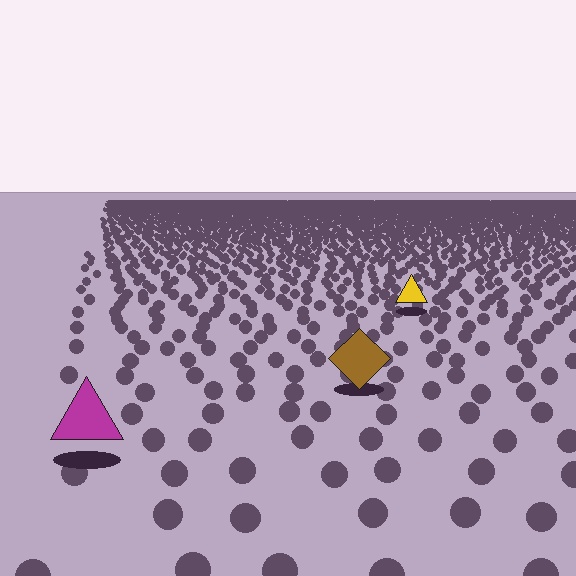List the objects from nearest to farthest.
From nearest to farthest: the magenta triangle, the brown diamond, the yellow triangle.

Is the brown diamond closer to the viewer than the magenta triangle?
No. The magenta triangle is closer — you can tell from the texture gradient: the ground texture is coarser near it.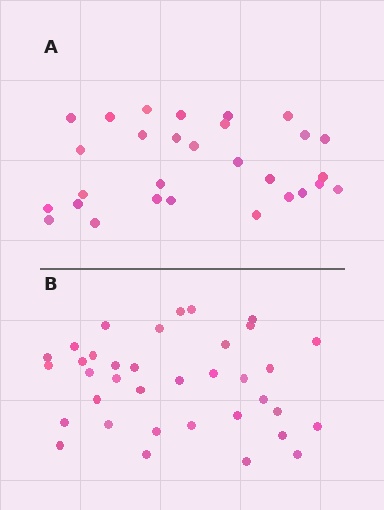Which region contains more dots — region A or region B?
Region B (the bottom region) has more dots.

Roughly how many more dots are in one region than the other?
Region B has roughly 8 or so more dots than region A.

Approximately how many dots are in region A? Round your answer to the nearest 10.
About 30 dots. (The exact count is 29, which rounds to 30.)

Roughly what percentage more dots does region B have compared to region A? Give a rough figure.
About 25% more.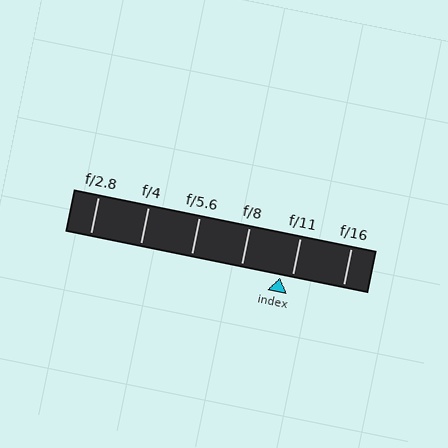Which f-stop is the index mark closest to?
The index mark is closest to f/11.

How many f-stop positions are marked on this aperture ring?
There are 6 f-stop positions marked.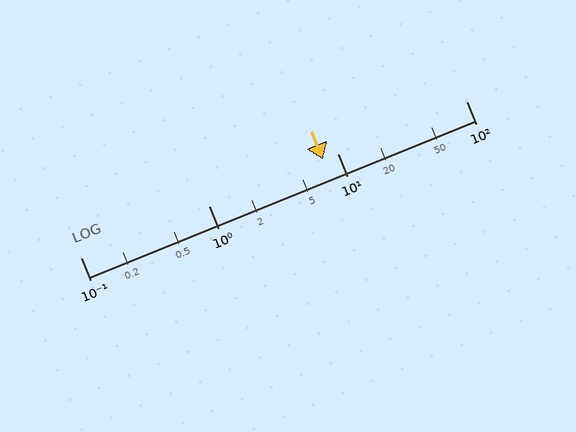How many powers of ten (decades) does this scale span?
The scale spans 3 decades, from 0.1 to 100.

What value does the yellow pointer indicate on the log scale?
The pointer indicates approximately 7.7.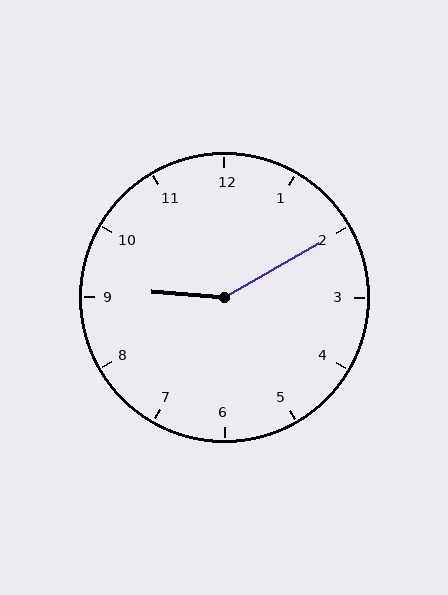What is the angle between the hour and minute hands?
Approximately 145 degrees.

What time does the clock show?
9:10.